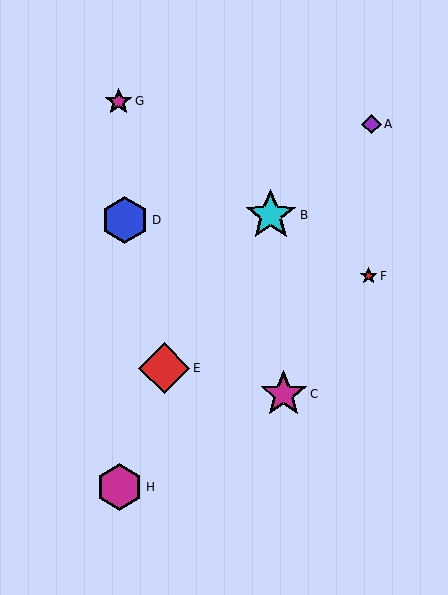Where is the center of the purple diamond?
The center of the purple diamond is at (372, 124).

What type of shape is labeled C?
Shape C is a magenta star.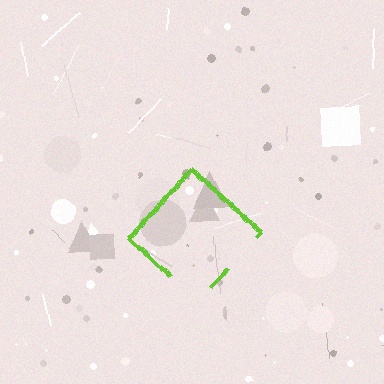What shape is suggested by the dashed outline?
The dashed outline suggests a diamond.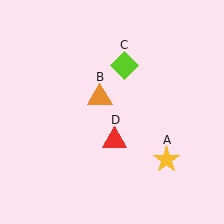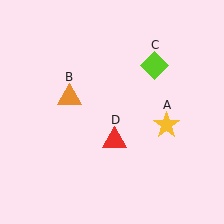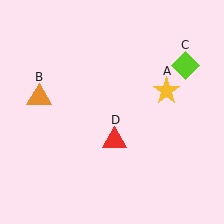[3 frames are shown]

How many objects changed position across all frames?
3 objects changed position: yellow star (object A), orange triangle (object B), lime diamond (object C).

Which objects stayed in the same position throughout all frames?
Red triangle (object D) remained stationary.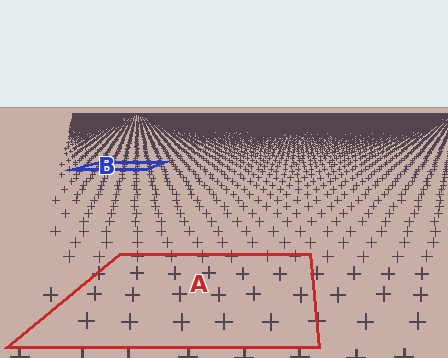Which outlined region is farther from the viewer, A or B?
Region B is farther from the viewer — the texture elements inside it appear smaller and more densely packed.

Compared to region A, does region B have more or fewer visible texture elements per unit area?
Region B has more texture elements per unit area — they are packed more densely because it is farther away.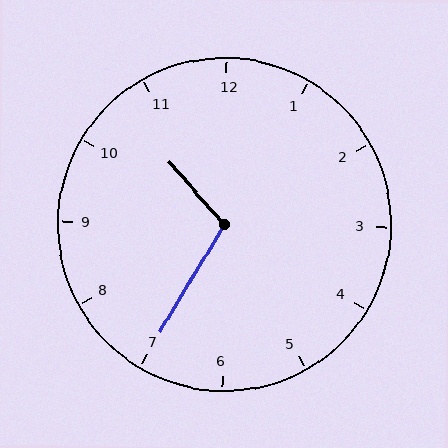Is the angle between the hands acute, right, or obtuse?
It is obtuse.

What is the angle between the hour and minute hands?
Approximately 108 degrees.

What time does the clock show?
10:35.